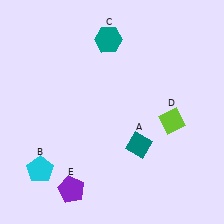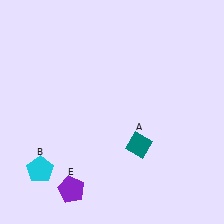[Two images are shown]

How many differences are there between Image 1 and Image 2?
There are 2 differences between the two images.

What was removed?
The teal hexagon (C), the lime diamond (D) were removed in Image 2.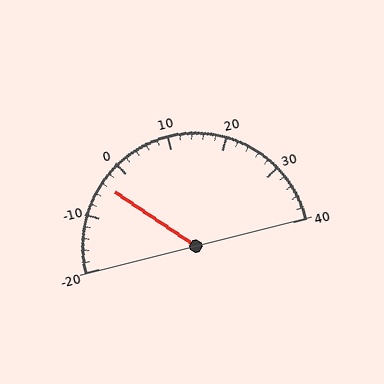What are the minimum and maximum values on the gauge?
The gauge ranges from -20 to 40.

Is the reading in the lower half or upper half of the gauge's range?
The reading is in the lower half of the range (-20 to 40).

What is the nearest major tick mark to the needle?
The nearest major tick mark is 0.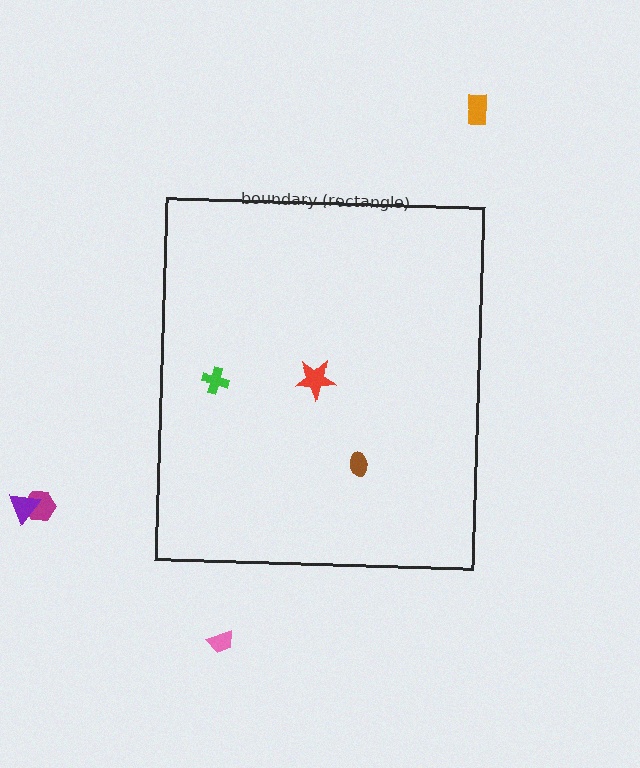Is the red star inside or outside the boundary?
Inside.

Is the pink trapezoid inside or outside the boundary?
Outside.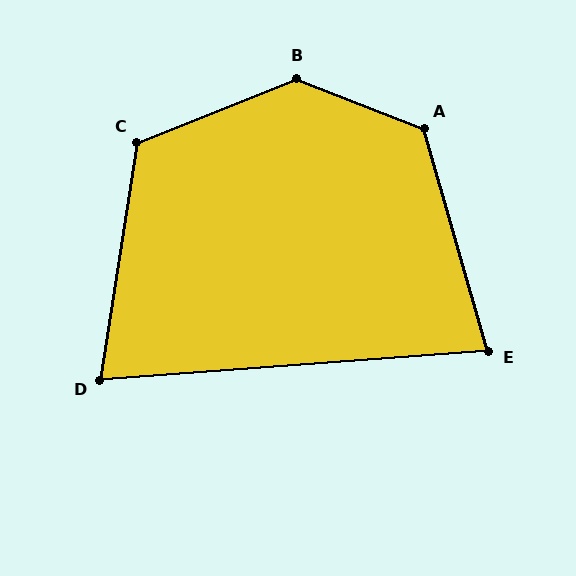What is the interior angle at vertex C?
Approximately 121 degrees (obtuse).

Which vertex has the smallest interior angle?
D, at approximately 77 degrees.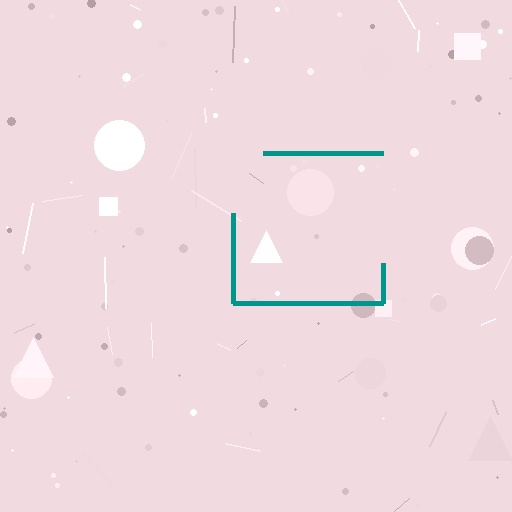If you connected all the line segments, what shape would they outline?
They would outline a square.